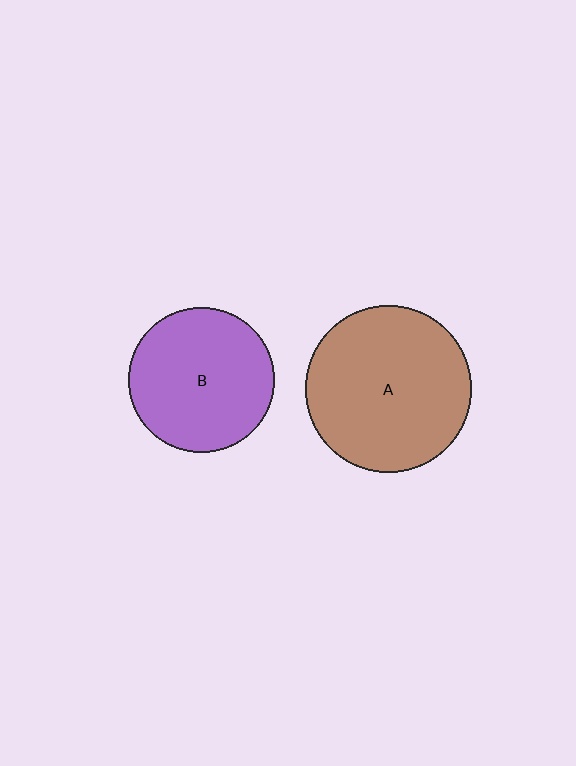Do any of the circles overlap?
No, none of the circles overlap.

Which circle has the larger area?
Circle A (brown).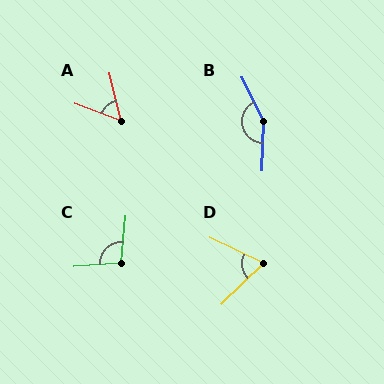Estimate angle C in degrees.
Approximately 100 degrees.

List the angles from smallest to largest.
A (56°), D (69°), C (100°), B (152°).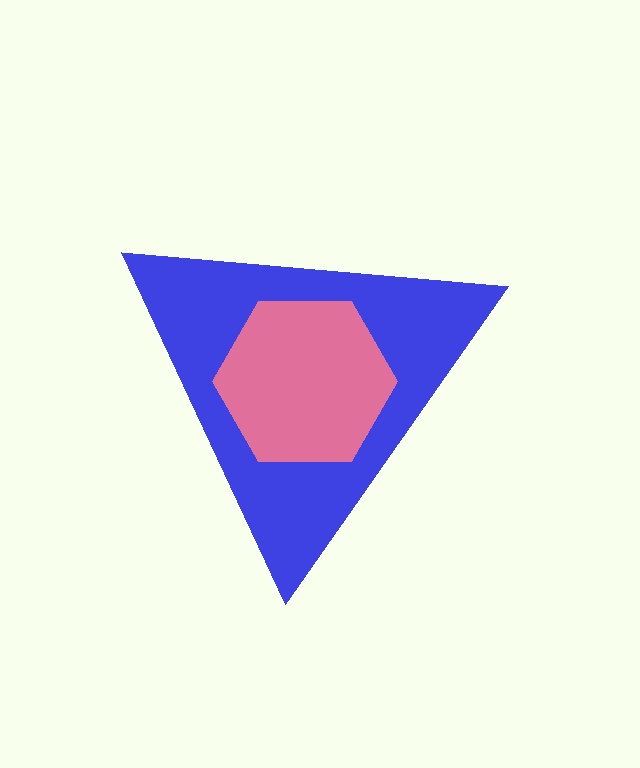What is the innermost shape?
The pink hexagon.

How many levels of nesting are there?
2.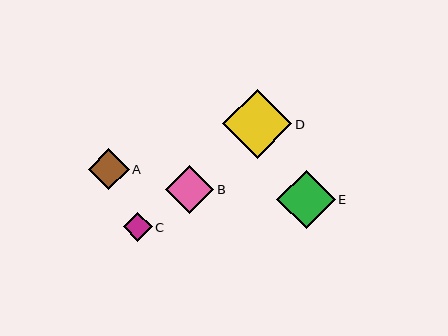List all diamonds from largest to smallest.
From largest to smallest: D, E, B, A, C.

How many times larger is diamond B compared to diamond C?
Diamond B is approximately 1.7 times the size of diamond C.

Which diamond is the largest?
Diamond D is the largest with a size of approximately 69 pixels.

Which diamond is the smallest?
Diamond C is the smallest with a size of approximately 29 pixels.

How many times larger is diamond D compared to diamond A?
Diamond D is approximately 1.7 times the size of diamond A.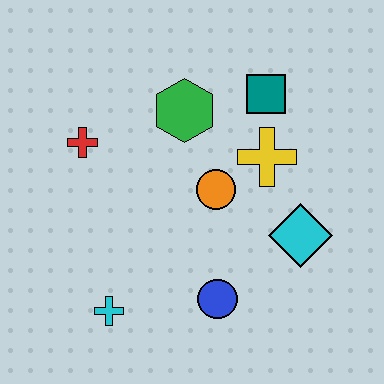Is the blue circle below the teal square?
Yes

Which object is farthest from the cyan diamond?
The red cross is farthest from the cyan diamond.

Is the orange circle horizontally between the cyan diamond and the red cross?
Yes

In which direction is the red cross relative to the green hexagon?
The red cross is to the left of the green hexagon.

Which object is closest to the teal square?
The yellow cross is closest to the teal square.